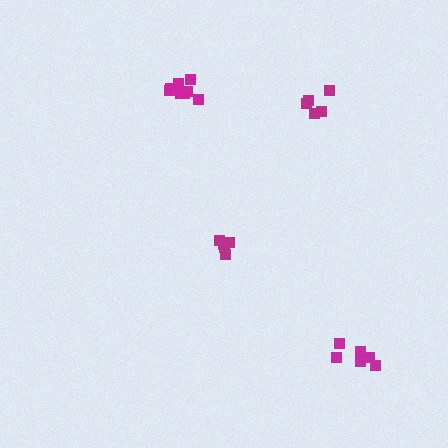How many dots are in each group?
Group 1: 5 dots, Group 2: 6 dots, Group 3: 5 dots, Group 4: 8 dots (24 total).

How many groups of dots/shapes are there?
There are 4 groups.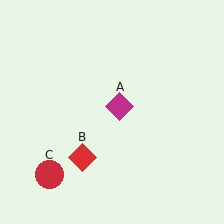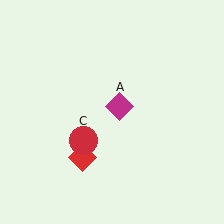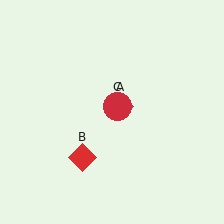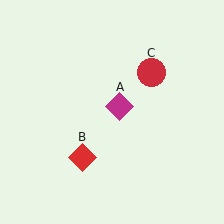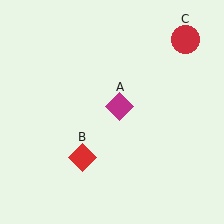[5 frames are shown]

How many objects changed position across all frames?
1 object changed position: red circle (object C).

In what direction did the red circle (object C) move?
The red circle (object C) moved up and to the right.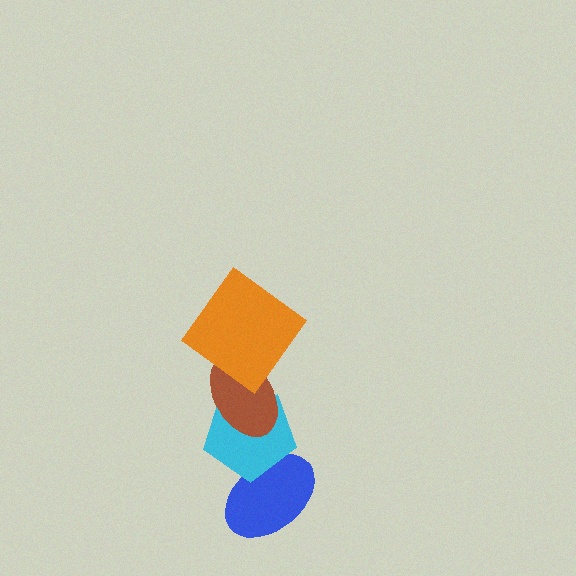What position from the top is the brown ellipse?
The brown ellipse is 2nd from the top.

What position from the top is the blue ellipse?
The blue ellipse is 4th from the top.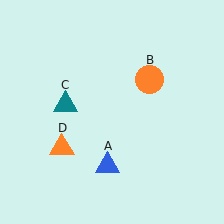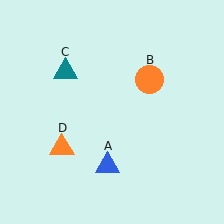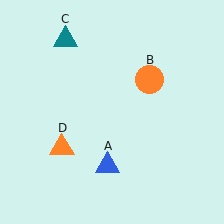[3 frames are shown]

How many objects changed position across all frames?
1 object changed position: teal triangle (object C).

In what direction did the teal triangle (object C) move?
The teal triangle (object C) moved up.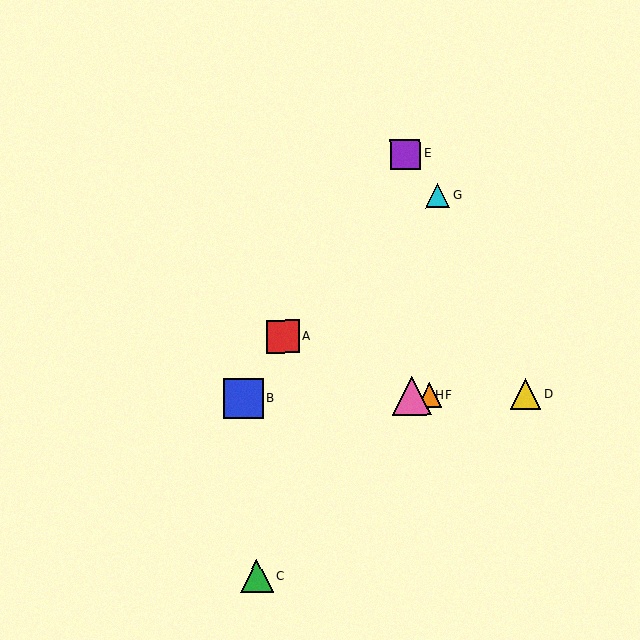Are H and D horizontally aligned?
Yes, both are at y≈396.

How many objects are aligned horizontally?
4 objects (B, D, F, H) are aligned horizontally.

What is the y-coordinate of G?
Object G is at y≈196.